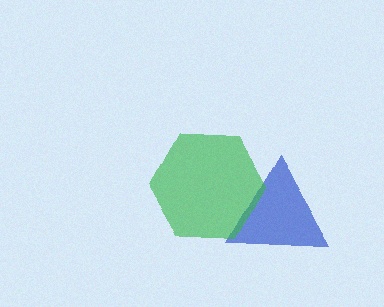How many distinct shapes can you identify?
There are 2 distinct shapes: a blue triangle, a green hexagon.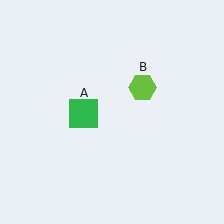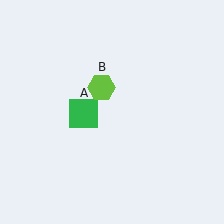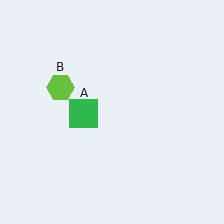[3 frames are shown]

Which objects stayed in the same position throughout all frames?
Green square (object A) remained stationary.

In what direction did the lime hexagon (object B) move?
The lime hexagon (object B) moved left.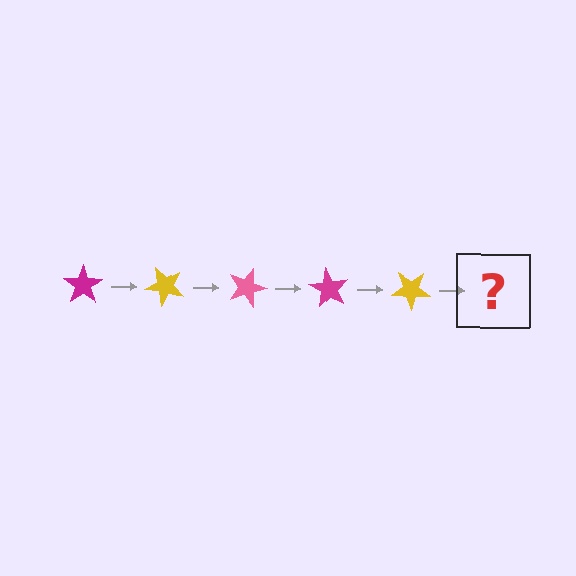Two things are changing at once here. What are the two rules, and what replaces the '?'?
The two rules are that it rotates 45 degrees each step and the color cycles through magenta, yellow, and pink. The '?' should be a pink star, rotated 225 degrees from the start.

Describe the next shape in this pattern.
It should be a pink star, rotated 225 degrees from the start.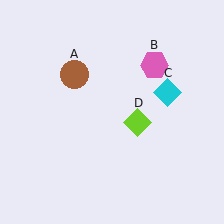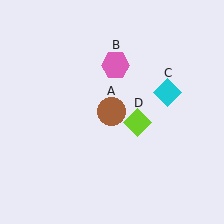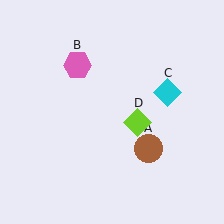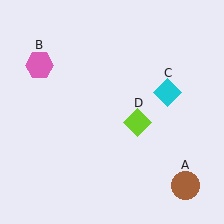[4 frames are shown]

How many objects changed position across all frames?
2 objects changed position: brown circle (object A), pink hexagon (object B).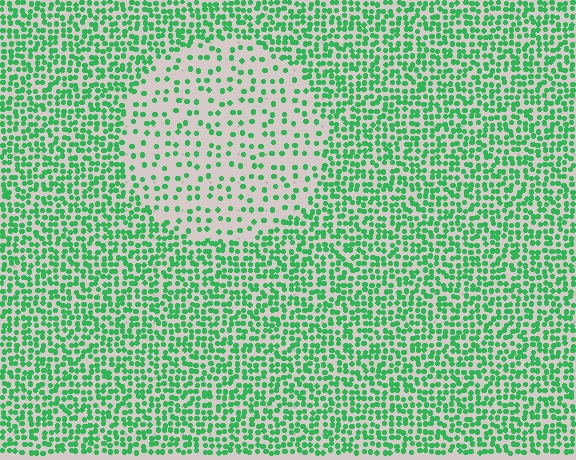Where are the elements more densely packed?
The elements are more densely packed outside the circle boundary.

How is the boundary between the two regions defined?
The boundary is defined by a change in element density (approximately 2.6x ratio). All elements are the same color, size, and shape.